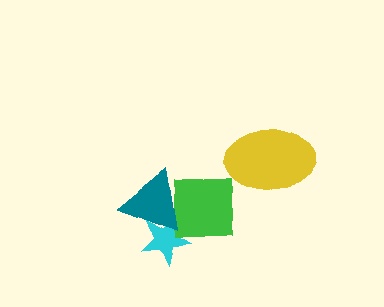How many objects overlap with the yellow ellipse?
0 objects overlap with the yellow ellipse.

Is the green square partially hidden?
Yes, it is partially covered by another shape.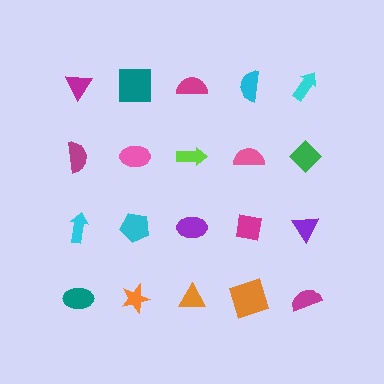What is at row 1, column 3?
A magenta semicircle.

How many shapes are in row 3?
5 shapes.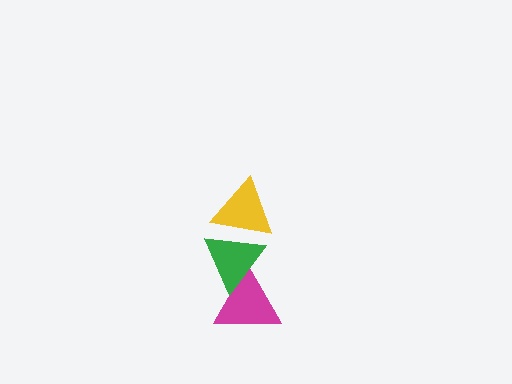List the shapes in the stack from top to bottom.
From top to bottom: the yellow triangle, the green triangle, the magenta triangle.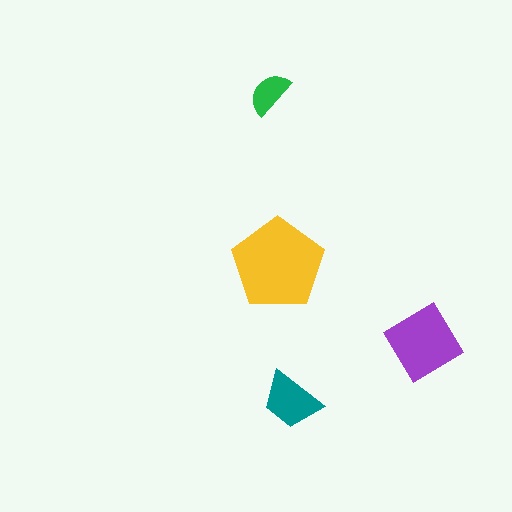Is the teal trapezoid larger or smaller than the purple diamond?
Smaller.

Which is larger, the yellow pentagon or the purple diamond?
The yellow pentagon.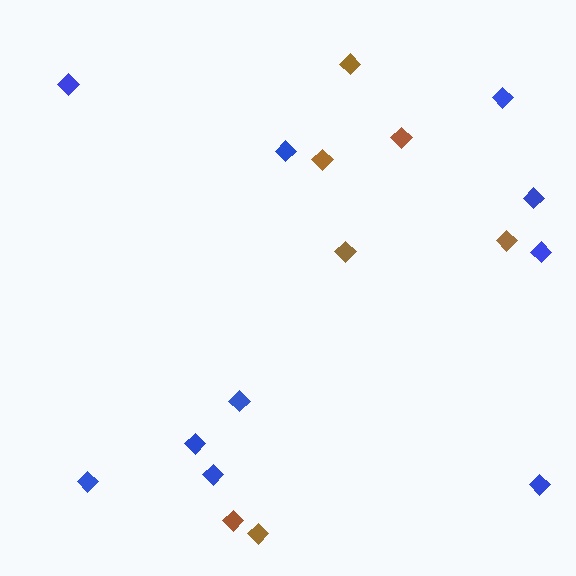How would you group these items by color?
There are 2 groups: one group of blue diamonds (10) and one group of brown diamonds (7).